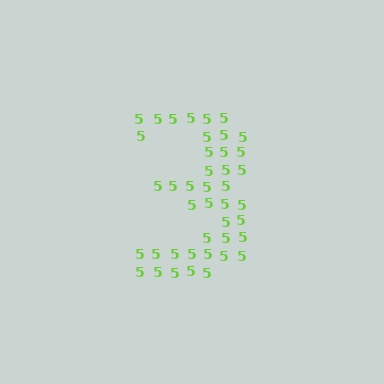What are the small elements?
The small elements are digit 5's.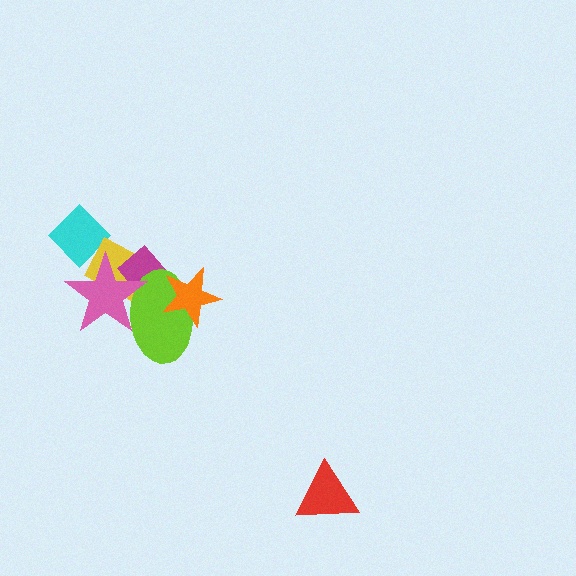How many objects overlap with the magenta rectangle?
4 objects overlap with the magenta rectangle.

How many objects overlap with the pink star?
4 objects overlap with the pink star.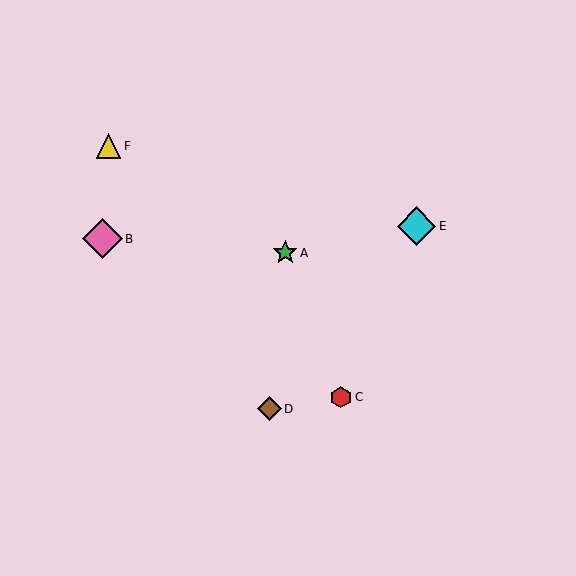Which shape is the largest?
The pink diamond (labeled B) is the largest.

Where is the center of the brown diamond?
The center of the brown diamond is at (269, 409).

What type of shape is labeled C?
Shape C is a red hexagon.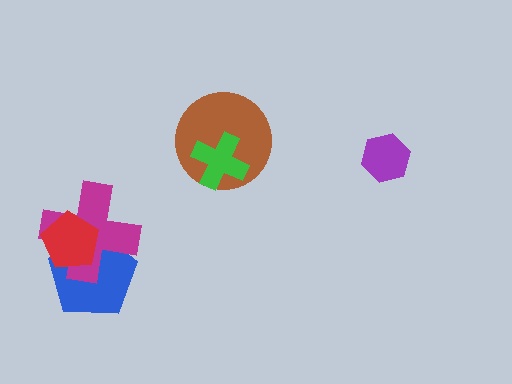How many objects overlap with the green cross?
1 object overlaps with the green cross.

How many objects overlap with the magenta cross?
2 objects overlap with the magenta cross.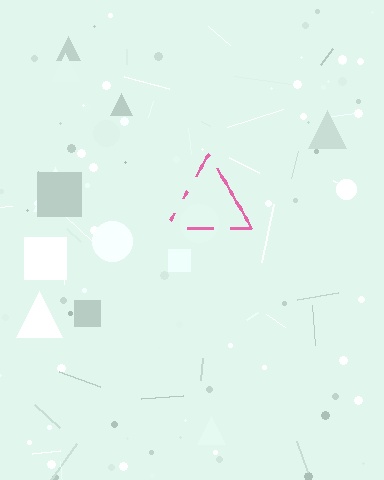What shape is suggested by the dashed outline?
The dashed outline suggests a triangle.